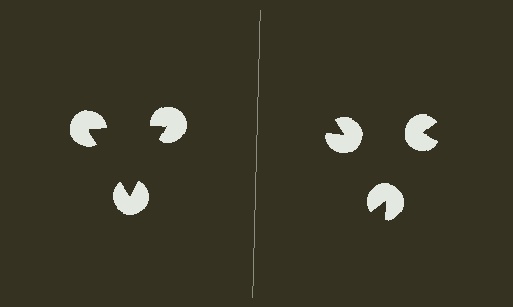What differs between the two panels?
The pac-man discs are positioned identically on both sides; only the wedge orientations differ. On the left they align to a triangle; on the right they are misaligned.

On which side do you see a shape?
An illusory triangle appears on the left side. On the right side the wedge cuts are rotated, so no coherent shape forms.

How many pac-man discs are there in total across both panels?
6 — 3 on each side.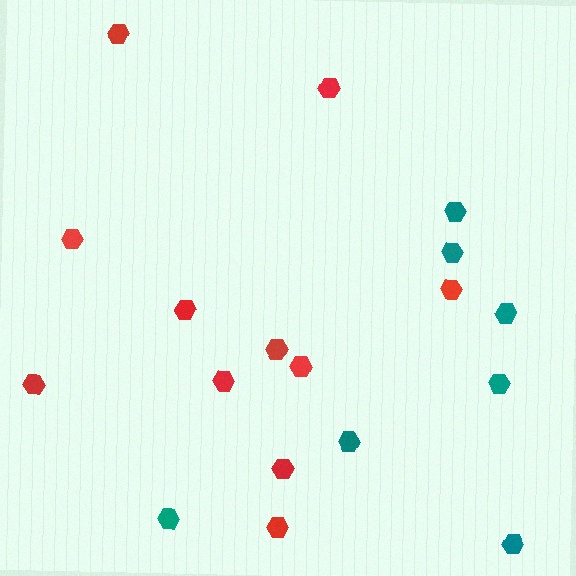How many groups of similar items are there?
There are 2 groups: one group of teal hexagons (7) and one group of red hexagons (11).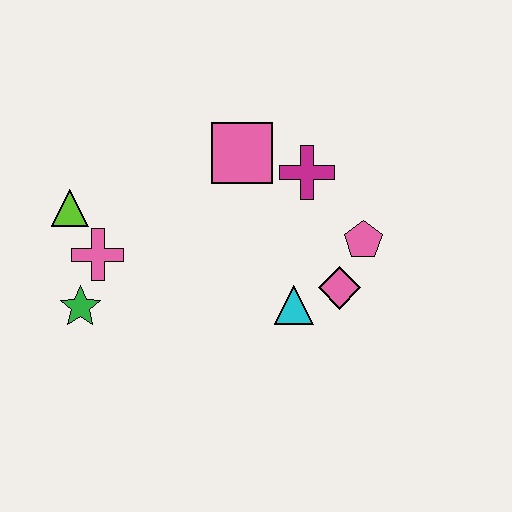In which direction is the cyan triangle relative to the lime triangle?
The cyan triangle is to the right of the lime triangle.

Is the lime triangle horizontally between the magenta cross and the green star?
No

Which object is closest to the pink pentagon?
The pink diamond is closest to the pink pentagon.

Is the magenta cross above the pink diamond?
Yes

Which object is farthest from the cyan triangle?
The lime triangle is farthest from the cyan triangle.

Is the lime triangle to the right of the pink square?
No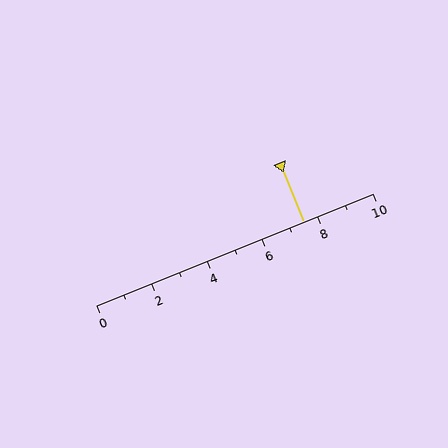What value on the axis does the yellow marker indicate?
The marker indicates approximately 7.5.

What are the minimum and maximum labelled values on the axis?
The axis runs from 0 to 10.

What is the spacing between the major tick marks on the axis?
The major ticks are spaced 2 apart.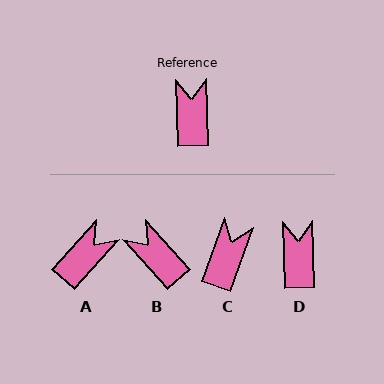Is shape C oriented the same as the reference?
No, it is off by about 21 degrees.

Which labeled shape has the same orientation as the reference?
D.